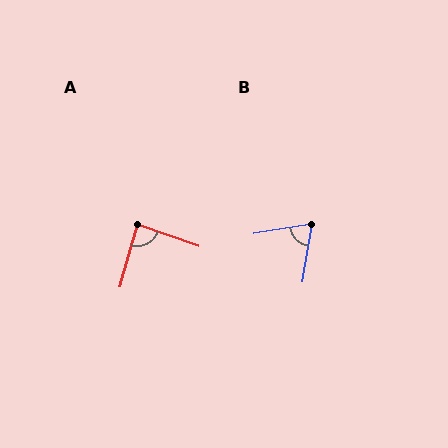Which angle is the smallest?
B, at approximately 71 degrees.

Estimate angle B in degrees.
Approximately 71 degrees.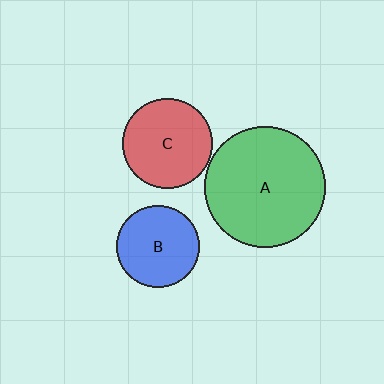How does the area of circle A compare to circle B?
Approximately 2.1 times.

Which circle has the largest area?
Circle A (green).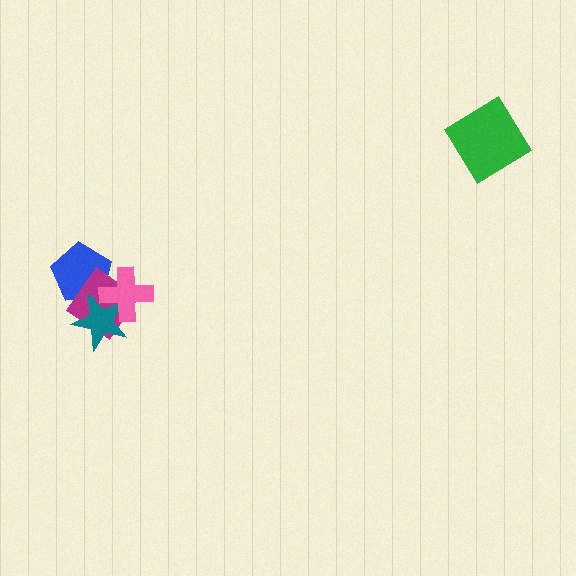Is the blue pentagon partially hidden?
Yes, it is partially covered by another shape.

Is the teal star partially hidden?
Yes, it is partially covered by another shape.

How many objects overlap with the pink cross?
3 objects overlap with the pink cross.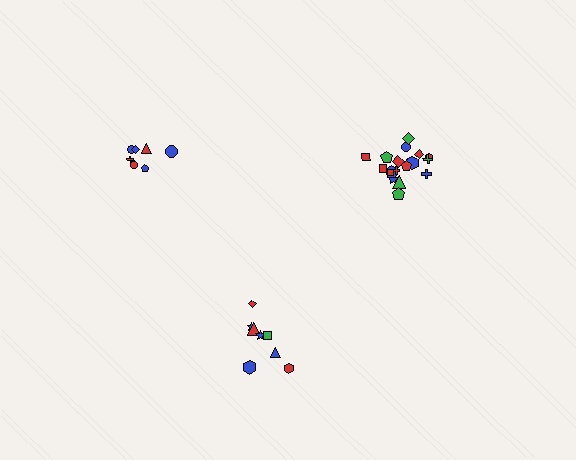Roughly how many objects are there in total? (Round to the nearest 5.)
Roughly 35 objects in total.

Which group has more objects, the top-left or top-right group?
The top-right group.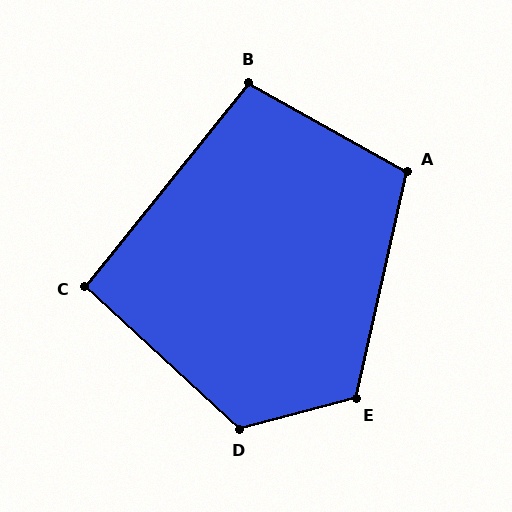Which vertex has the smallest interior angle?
C, at approximately 94 degrees.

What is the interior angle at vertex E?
Approximately 118 degrees (obtuse).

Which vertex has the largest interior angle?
D, at approximately 122 degrees.